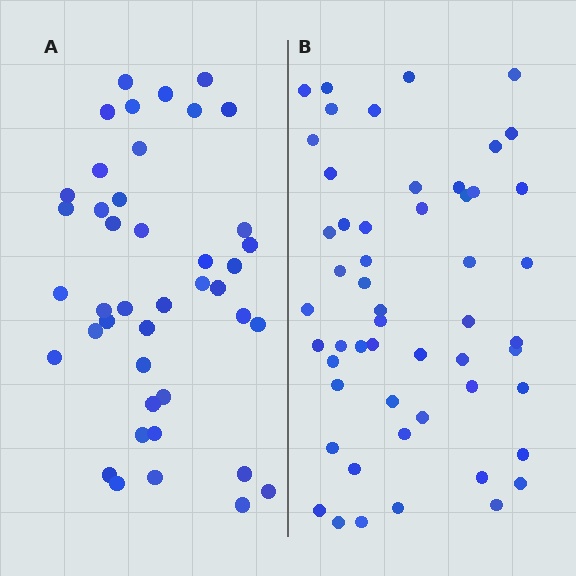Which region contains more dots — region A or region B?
Region B (the right region) has more dots.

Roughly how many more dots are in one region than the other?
Region B has roughly 12 or so more dots than region A.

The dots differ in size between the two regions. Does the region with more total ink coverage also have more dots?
No. Region A has more total ink coverage because its dots are larger, but region B actually contains more individual dots. Total area can be misleading — the number of items is what matters here.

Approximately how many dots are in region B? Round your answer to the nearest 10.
About 50 dots. (The exact count is 53, which rounds to 50.)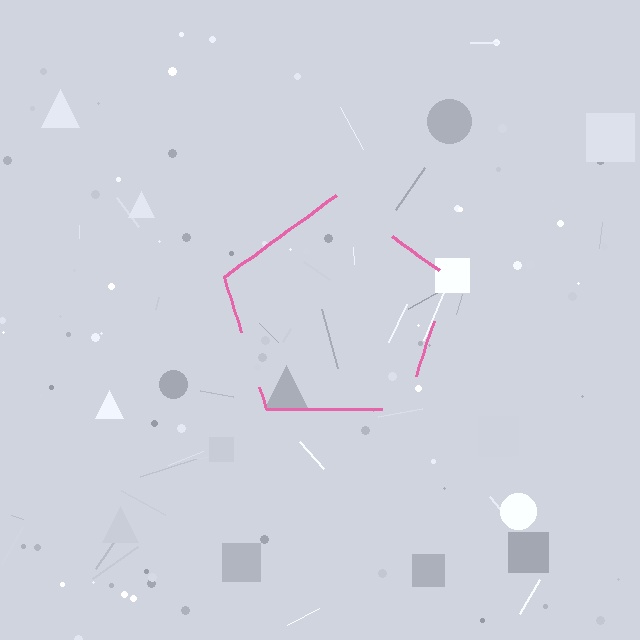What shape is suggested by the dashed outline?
The dashed outline suggests a pentagon.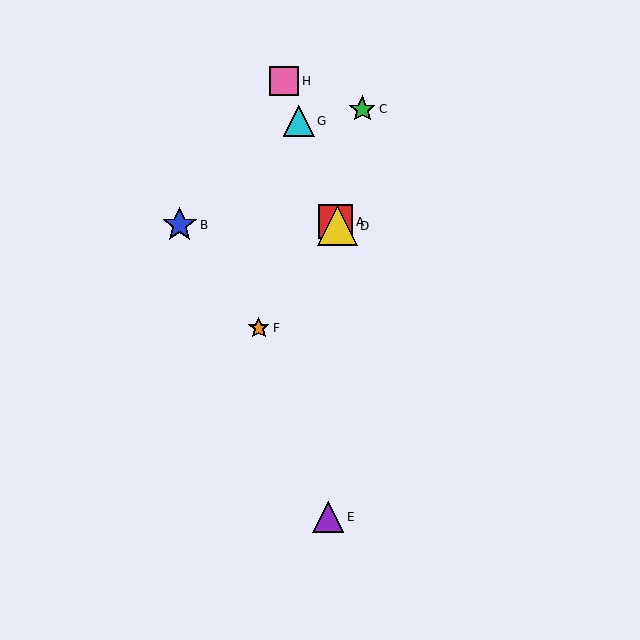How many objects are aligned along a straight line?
4 objects (A, D, G, H) are aligned along a straight line.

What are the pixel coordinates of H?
Object H is at (284, 81).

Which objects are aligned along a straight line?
Objects A, D, G, H are aligned along a straight line.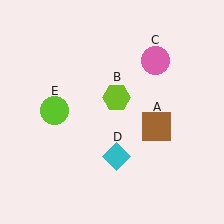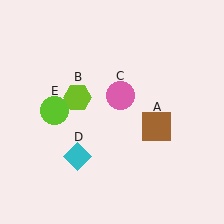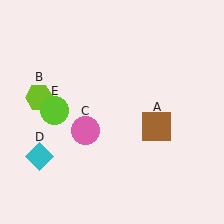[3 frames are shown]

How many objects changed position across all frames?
3 objects changed position: lime hexagon (object B), pink circle (object C), cyan diamond (object D).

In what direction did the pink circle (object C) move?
The pink circle (object C) moved down and to the left.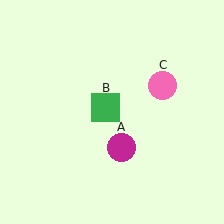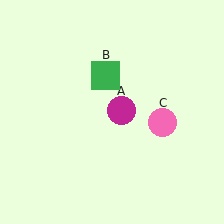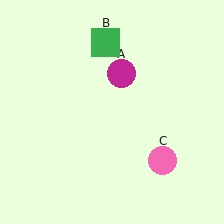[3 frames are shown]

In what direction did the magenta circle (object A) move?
The magenta circle (object A) moved up.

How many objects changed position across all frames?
3 objects changed position: magenta circle (object A), green square (object B), pink circle (object C).